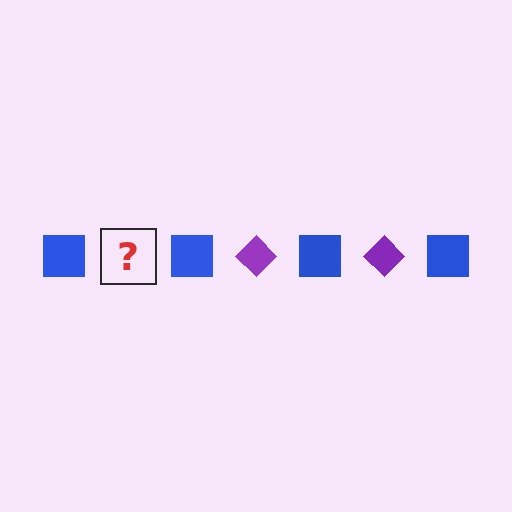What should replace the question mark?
The question mark should be replaced with a purple diamond.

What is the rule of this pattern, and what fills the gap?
The rule is that the pattern alternates between blue square and purple diamond. The gap should be filled with a purple diamond.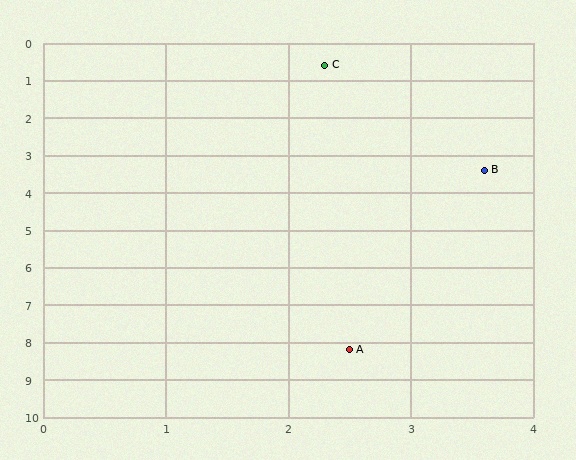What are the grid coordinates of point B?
Point B is at approximately (3.6, 3.4).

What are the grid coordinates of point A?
Point A is at approximately (2.5, 8.2).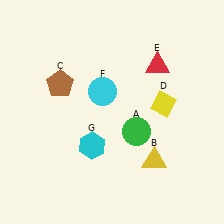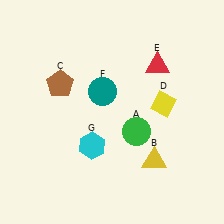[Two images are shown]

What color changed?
The circle (F) changed from cyan in Image 1 to teal in Image 2.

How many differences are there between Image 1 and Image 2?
There is 1 difference between the two images.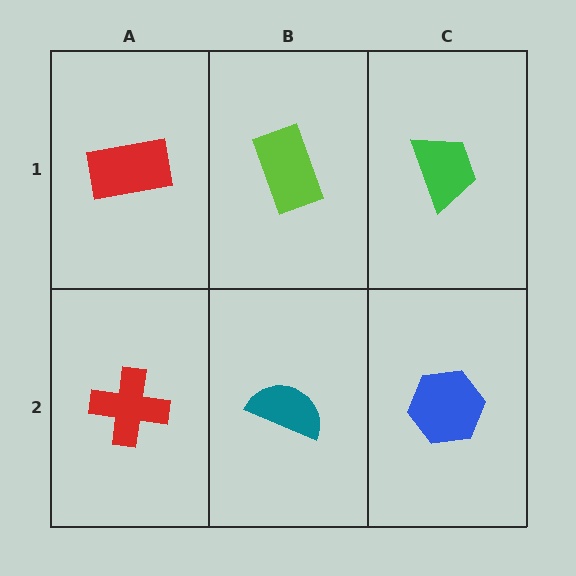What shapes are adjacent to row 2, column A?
A red rectangle (row 1, column A), a teal semicircle (row 2, column B).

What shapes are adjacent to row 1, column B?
A teal semicircle (row 2, column B), a red rectangle (row 1, column A), a green trapezoid (row 1, column C).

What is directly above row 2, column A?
A red rectangle.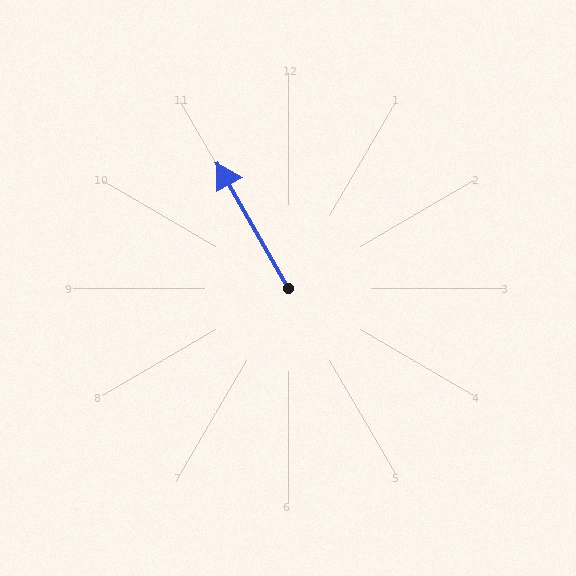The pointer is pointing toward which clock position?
Roughly 11 o'clock.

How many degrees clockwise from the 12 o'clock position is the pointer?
Approximately 330 degrees.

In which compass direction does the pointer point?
Northwest.